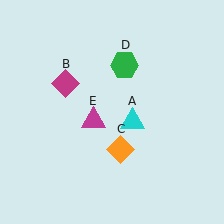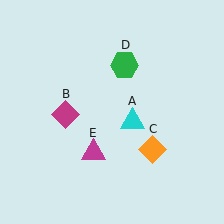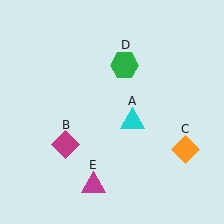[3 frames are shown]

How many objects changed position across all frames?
3 objects changed position: magenta diamond (object B), orange diamond (object C), magenta triangle (object E).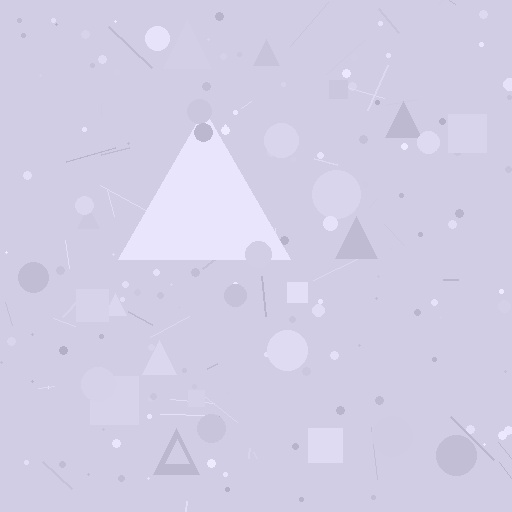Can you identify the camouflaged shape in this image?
The camouflaged shape is a triangle.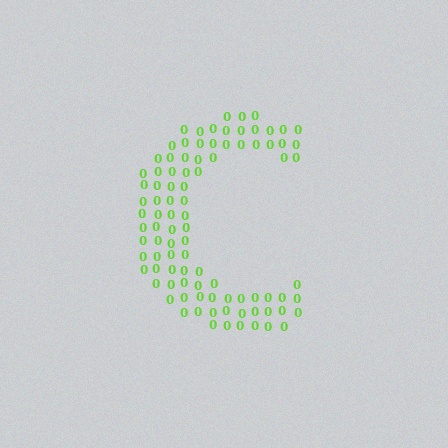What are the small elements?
The small elements are digit 0's.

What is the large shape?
The large shape is the letter C.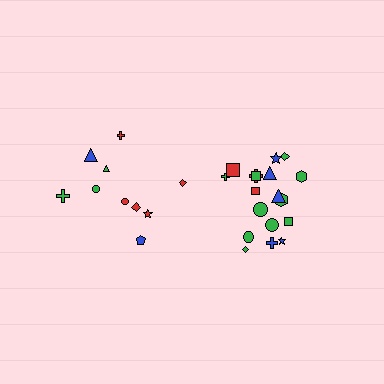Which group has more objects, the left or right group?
The right group.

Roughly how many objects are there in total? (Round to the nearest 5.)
Roughly 30 objects in total.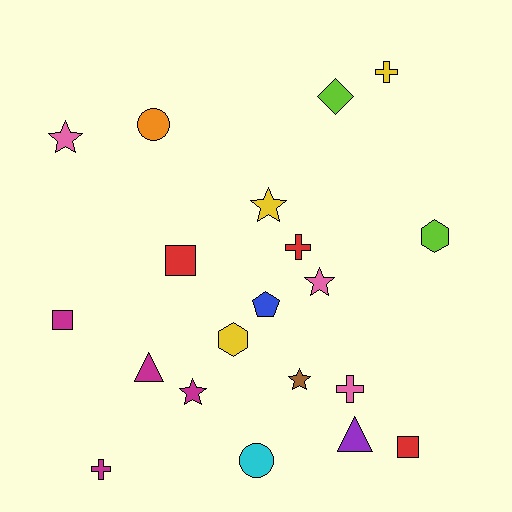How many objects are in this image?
There are 20 objects.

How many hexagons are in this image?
There are 2 hexagons.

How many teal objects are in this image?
There are no teal objects.